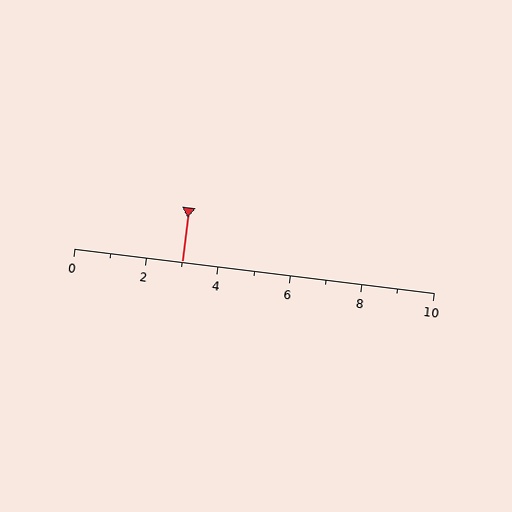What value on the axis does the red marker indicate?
The marker indicates approximately 3.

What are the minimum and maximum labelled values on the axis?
The axis runs from 0 to 10.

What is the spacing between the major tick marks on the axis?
The major ticks are spaced 2 apart.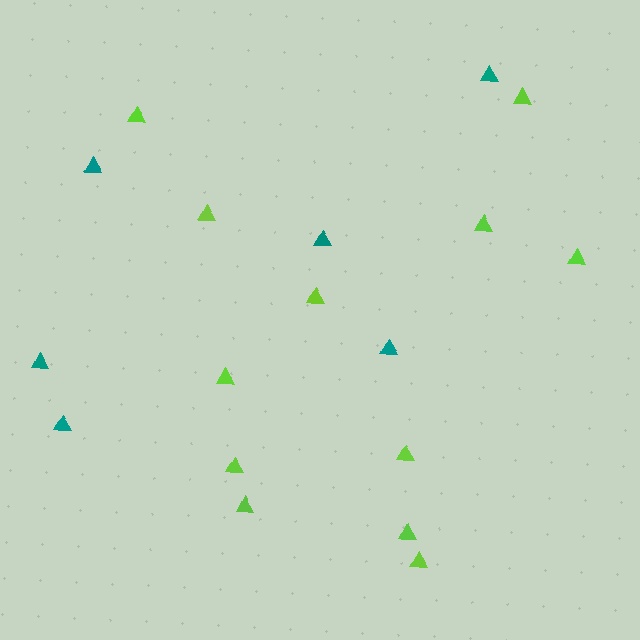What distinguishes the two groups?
There are 2 groups: one group of teal triangles (6) and one group of lime triangles (12).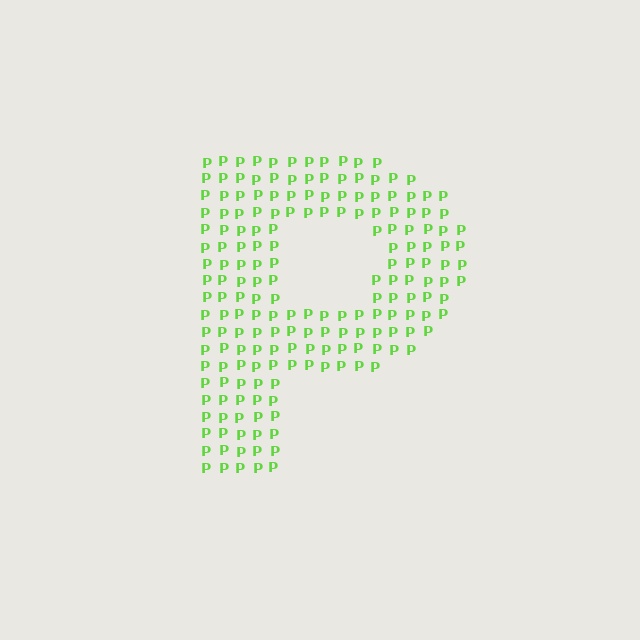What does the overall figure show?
The overall figure shows the letter P.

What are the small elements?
The small elements are letter P's.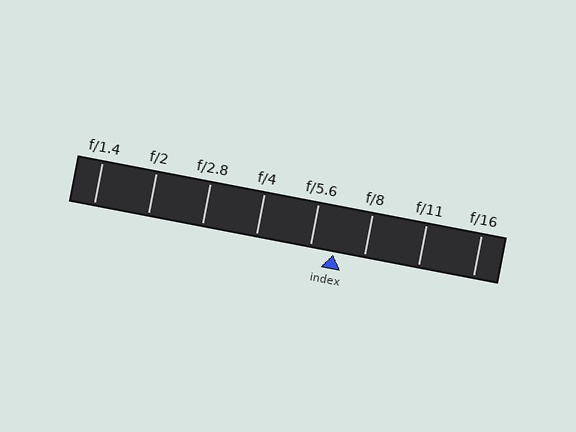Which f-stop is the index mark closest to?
The index mark is closest to f/5.6.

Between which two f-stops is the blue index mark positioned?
The index mark is between f/5.6 and f/8.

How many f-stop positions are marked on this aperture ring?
There are 8 f-stop positions marked.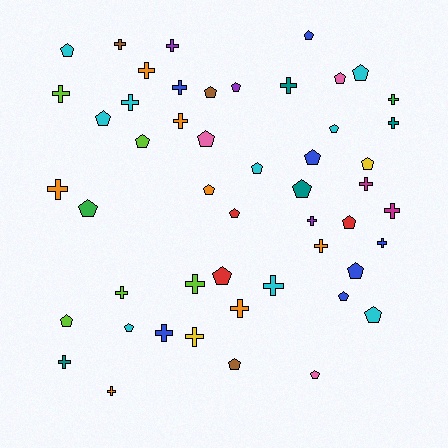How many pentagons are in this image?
There are 26 pentagons.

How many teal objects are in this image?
There are 4 teal objects.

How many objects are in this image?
There are 50 objects.